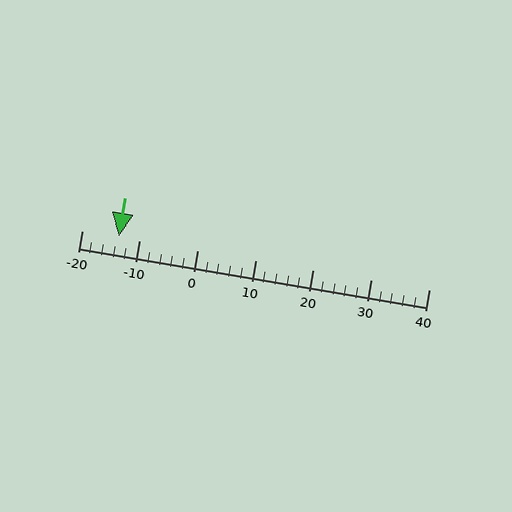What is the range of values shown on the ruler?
The ruler shows values from -20 to 40.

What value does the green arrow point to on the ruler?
The green arrow points to approximately -14.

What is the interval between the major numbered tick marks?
The major tick marks are spaced 10 units apart.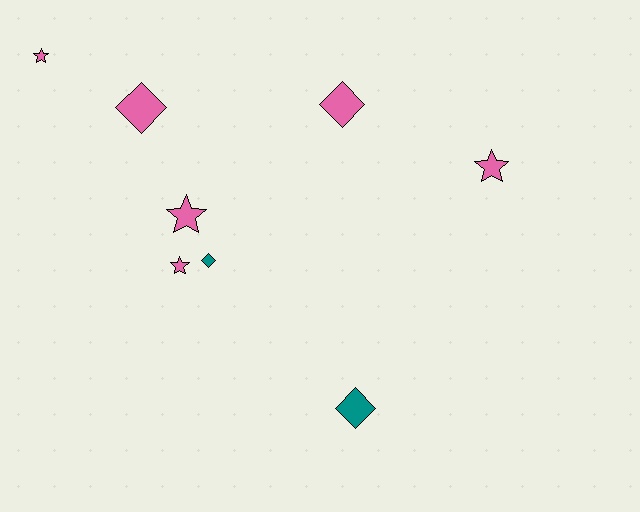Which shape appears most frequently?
Star, with 4 objects.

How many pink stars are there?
There are 4 pink stars.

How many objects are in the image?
There are 8 objects.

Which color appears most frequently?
Pink, with 6 objects.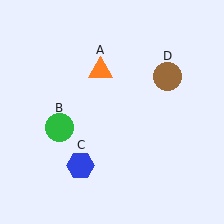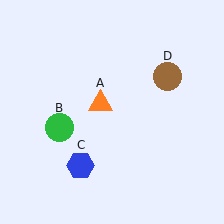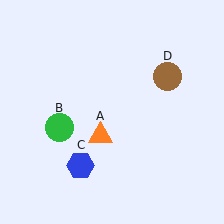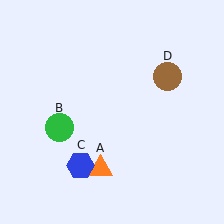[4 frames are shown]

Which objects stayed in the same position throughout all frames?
Green circle (object B) and blue hexagon (object C) and brown circle (object D) remained stationary.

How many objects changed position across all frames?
1 object changed position: orange triangle (object A).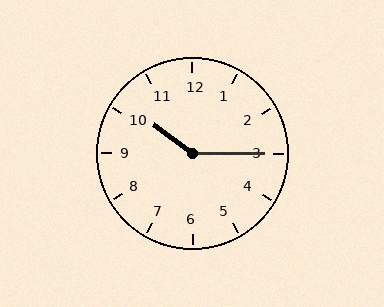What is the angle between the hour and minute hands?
Approximately 142 degrees.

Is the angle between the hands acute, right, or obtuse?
It is obtuse.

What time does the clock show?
10:15.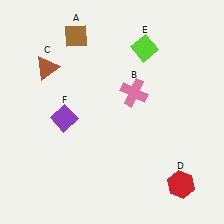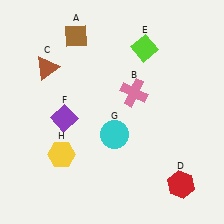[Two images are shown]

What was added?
A cyan circle (G), a yellow hexagon (H) were added in Image 2.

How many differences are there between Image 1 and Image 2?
There are 2 differences between the two images.